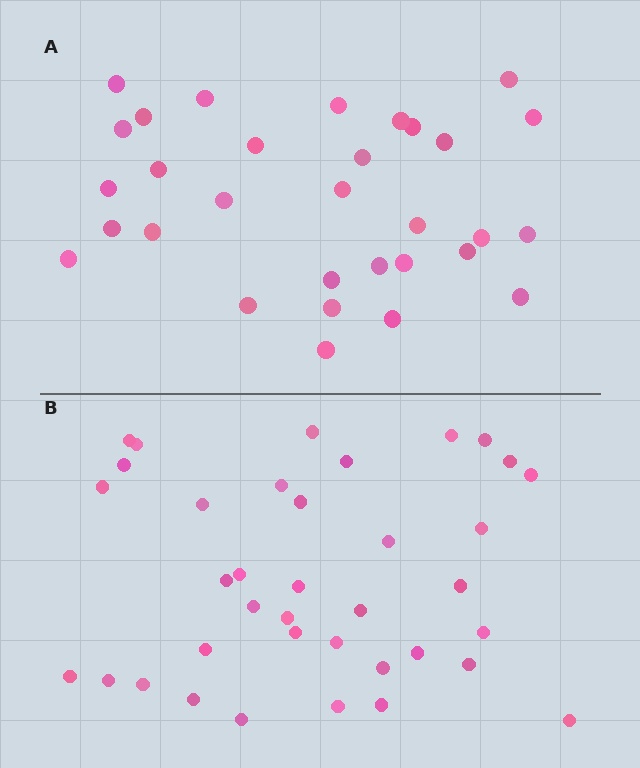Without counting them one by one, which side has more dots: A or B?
Region B (the bottom region) has more dots.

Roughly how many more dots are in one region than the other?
Region B has about 6 more dots than region A.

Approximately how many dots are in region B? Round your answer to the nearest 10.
About 40 dots. (The exact count is 37, which rounds to 40.)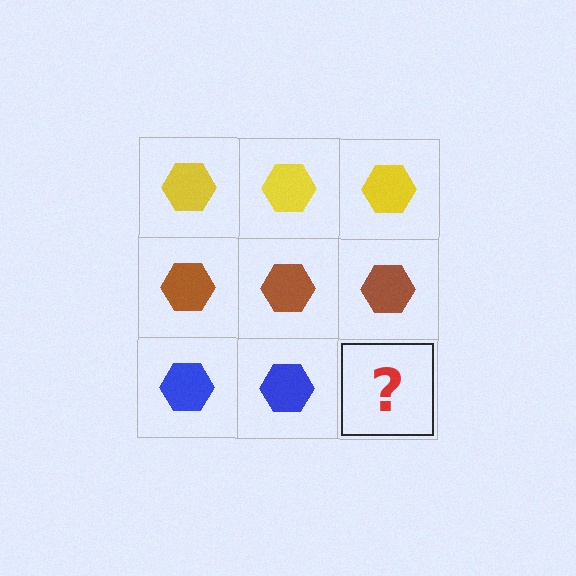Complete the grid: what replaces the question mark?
The question mark should be replaced with a blue hexagon.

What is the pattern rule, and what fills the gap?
The rule is that each row has a consistent color. The gap should be filled with a blue hexagon.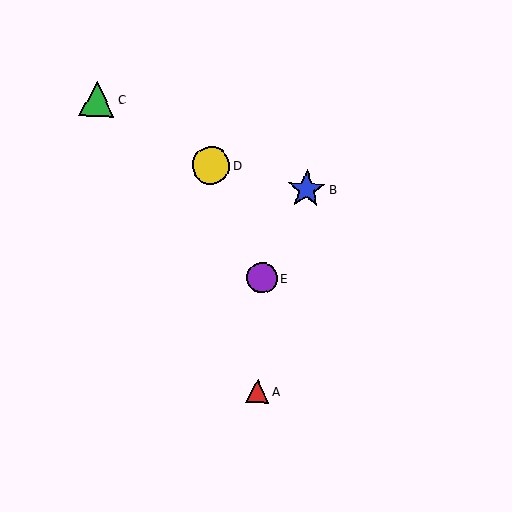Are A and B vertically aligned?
No, A is at x≈257 and B is at x≈306.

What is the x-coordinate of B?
Object B is at x≈306.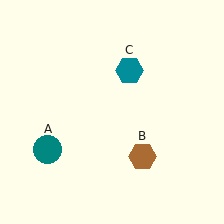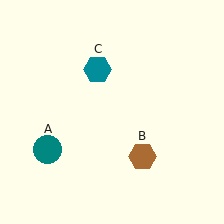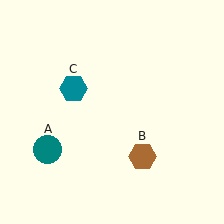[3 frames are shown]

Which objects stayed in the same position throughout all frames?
Teal circle (object A) and brown hexagon (object B) remained stationary.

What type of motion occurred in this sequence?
The teal hexagon (object C) rotated counterclockwise around the center of the scene.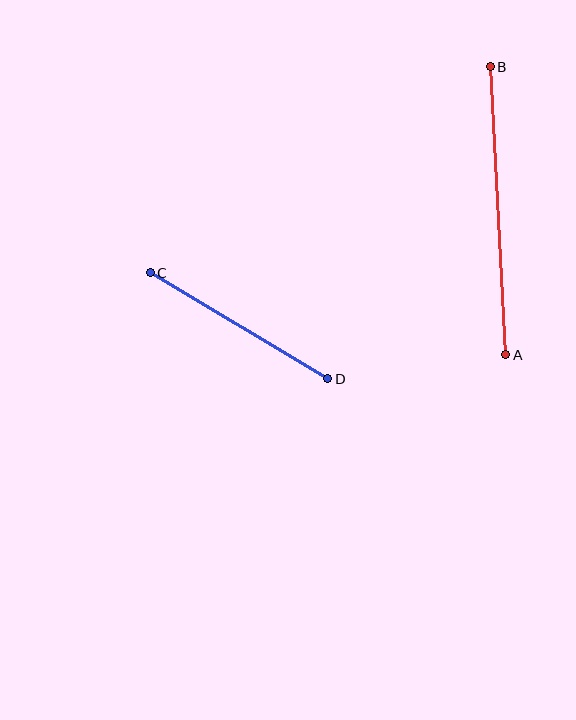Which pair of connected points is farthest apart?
Points A and B are farthest apart.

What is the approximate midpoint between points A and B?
The midpoint is at approximately (498, 211) pixels.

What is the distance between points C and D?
The distance is approximately 207 pixels.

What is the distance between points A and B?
The distance is approximately 288 pixels.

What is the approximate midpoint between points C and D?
The midpoint is at approximately (239, 326) pixels.